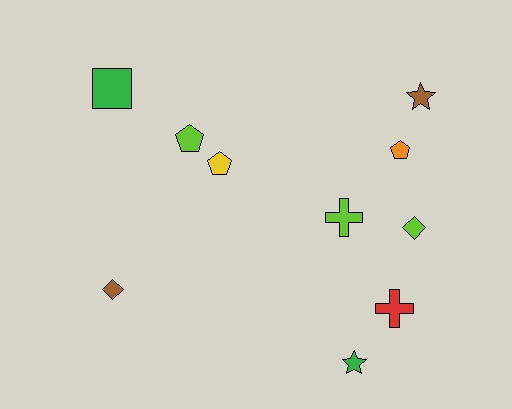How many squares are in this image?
There is 1 square.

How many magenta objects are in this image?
There are no magenta objects.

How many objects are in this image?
There are 10 objects.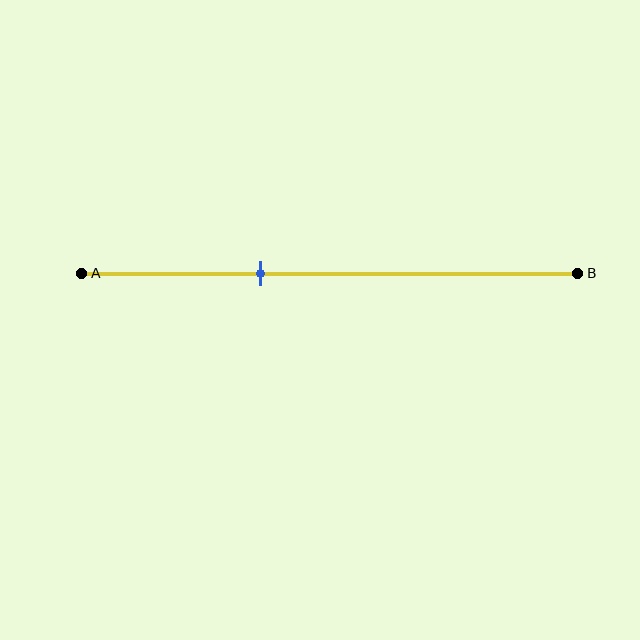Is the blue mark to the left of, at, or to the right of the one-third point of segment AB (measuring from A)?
The blue mark is approximately at the one-third point of segment AB.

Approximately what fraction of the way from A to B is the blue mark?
The blue mark is approximately 35% of the way from A to B.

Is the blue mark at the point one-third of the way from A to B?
Yes, the mark is approximately at the one-third point.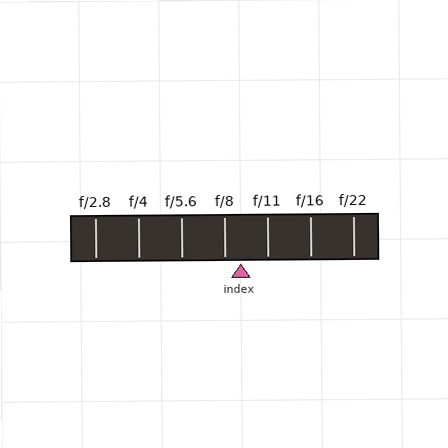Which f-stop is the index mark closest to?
The index mark is closest to f/8.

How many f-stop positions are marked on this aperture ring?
There are 7 f-stop positions marked.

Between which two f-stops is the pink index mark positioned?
The index mark is between f/8 and f/11.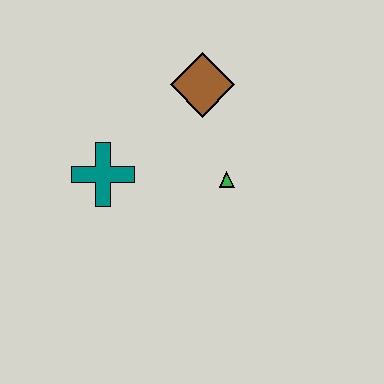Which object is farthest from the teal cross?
The brown diamond is farthest from the teal cross.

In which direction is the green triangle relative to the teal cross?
The green triangle is to the right of the teal cross.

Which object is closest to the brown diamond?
The green triangle is closest to the brown diamond.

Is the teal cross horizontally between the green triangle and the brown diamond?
No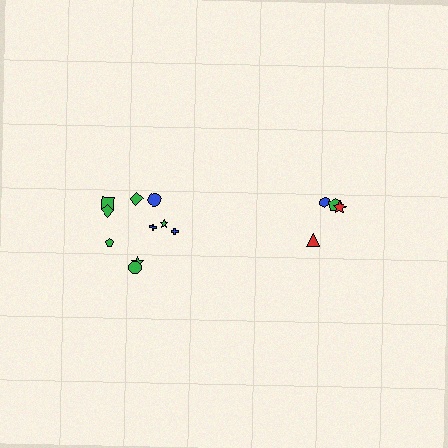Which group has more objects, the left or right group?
The left group.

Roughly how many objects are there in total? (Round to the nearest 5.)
Roughly 15 objects in total.